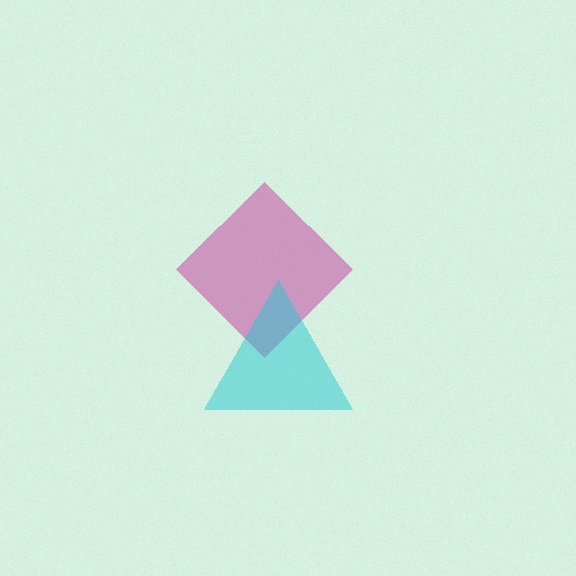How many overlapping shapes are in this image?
There are 2 overlapping shapes in the image.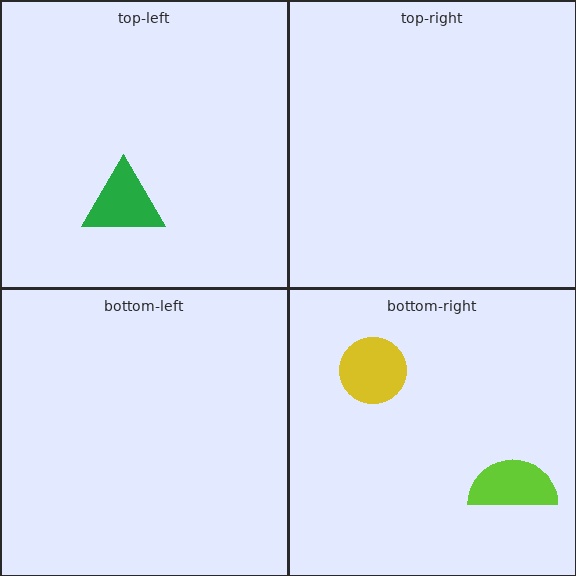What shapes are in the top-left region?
The green triangle.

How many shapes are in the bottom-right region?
2.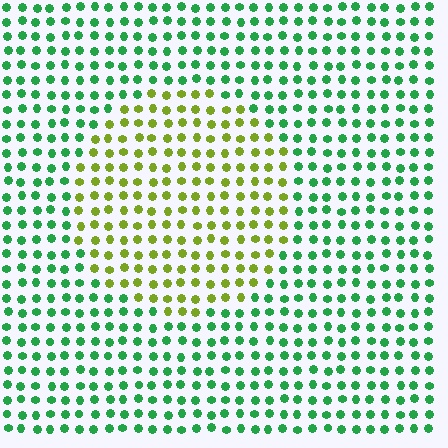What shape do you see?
I see a circle.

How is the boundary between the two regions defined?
The boundary is defined purely by a slight shift in hue (about 57 degrees). Spacing, size, and orientation are identical on both sides.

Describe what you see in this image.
The image is filled with small green elements in a uniform arrangement. A circle-shaped region is visible where the elements are tinted to a slightly different hue, forming a subtle color boundary.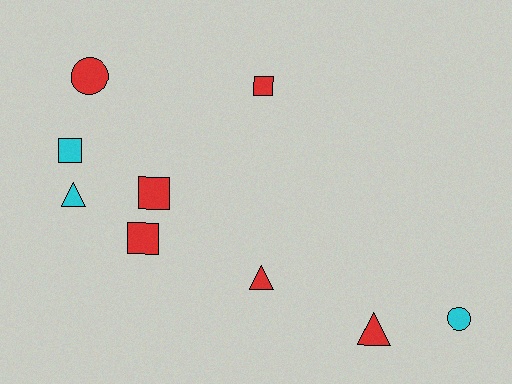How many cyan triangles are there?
There is 1 cyan triangle.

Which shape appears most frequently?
Square, with 4 objects.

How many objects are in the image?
There are 9 objects.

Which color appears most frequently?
Red, with 6 objects.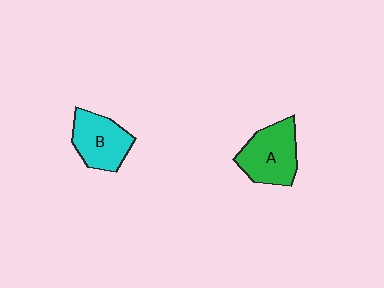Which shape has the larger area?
Shape A (green).